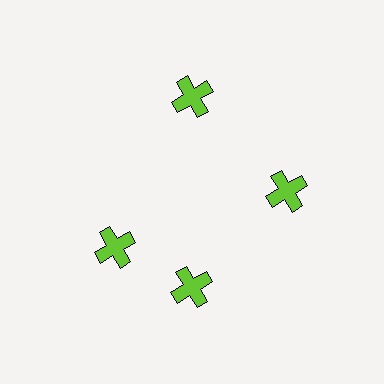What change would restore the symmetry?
The symmetry would be restored by rotating it back into even spacing with its neighbors so that all 4 crosses sit at equal angles and equal distance from the center.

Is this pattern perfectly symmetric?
No. The 4 lime crosses are arranged in a ring, but one element near the 9 o'clock position is rotated out of alignment along the ring, breaking the 4-fold rotational symmetry.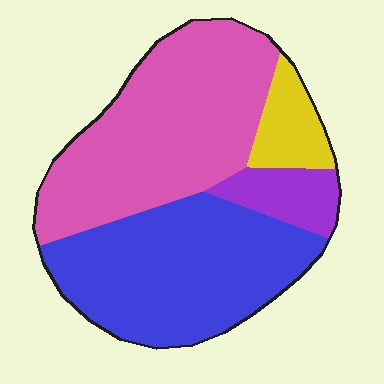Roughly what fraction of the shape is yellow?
Yellow covers 8% of the shape.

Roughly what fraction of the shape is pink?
Pink covers about 45% of the shape.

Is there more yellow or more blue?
Blue.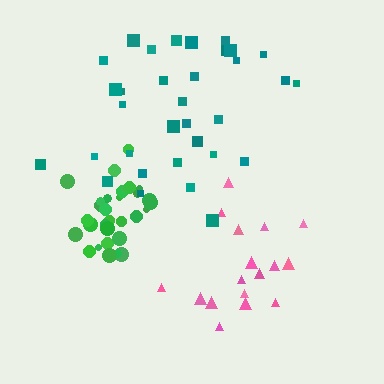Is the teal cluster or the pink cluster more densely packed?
Pink.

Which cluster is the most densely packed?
Green.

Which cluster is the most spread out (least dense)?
Teal.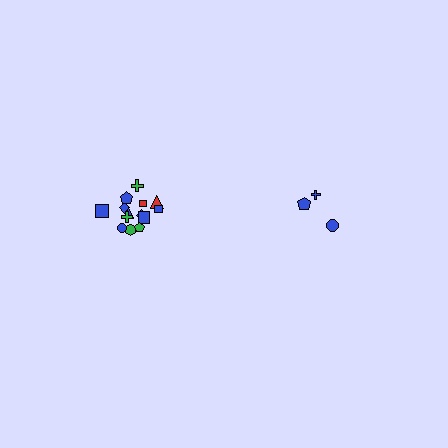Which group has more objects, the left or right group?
The left group.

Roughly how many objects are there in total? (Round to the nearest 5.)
Roughly 20 objects in total.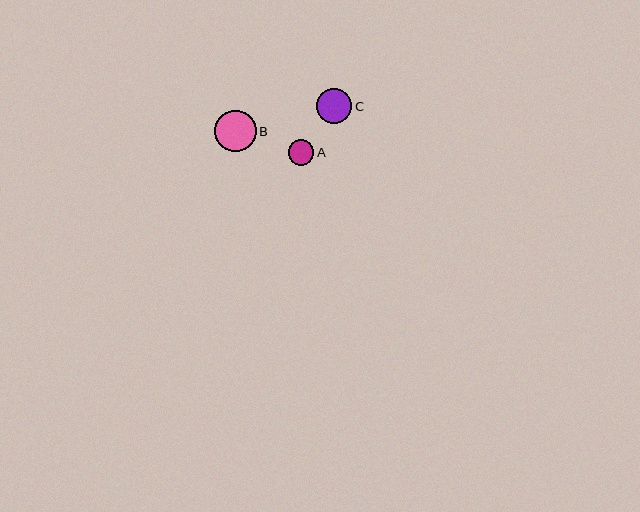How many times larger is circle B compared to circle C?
Circle B is approximately 1.2 times the size of circle C.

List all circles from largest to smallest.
From largest to smallest: B, C, A.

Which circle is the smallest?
Circle A is the smallest with a size of approximately 25 pixels.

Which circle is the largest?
Circle B is the largest with a size of approximately 42 pixels.